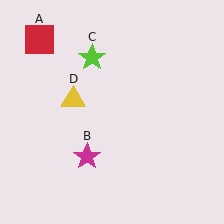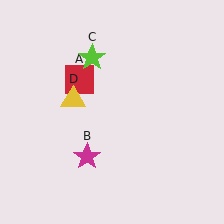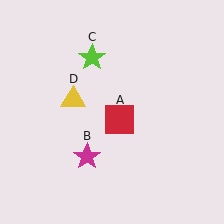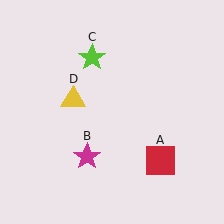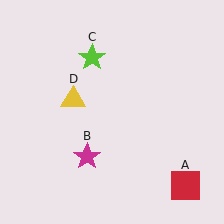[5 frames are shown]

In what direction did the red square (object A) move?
The red square (object A) moved down and to the right.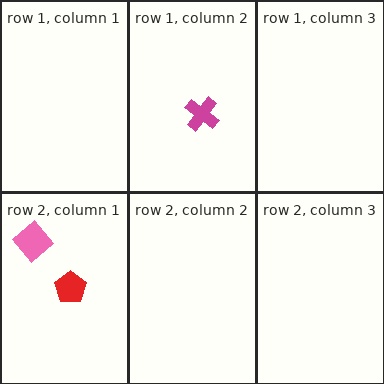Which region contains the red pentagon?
The row 2, column 1 region.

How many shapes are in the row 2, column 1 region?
2.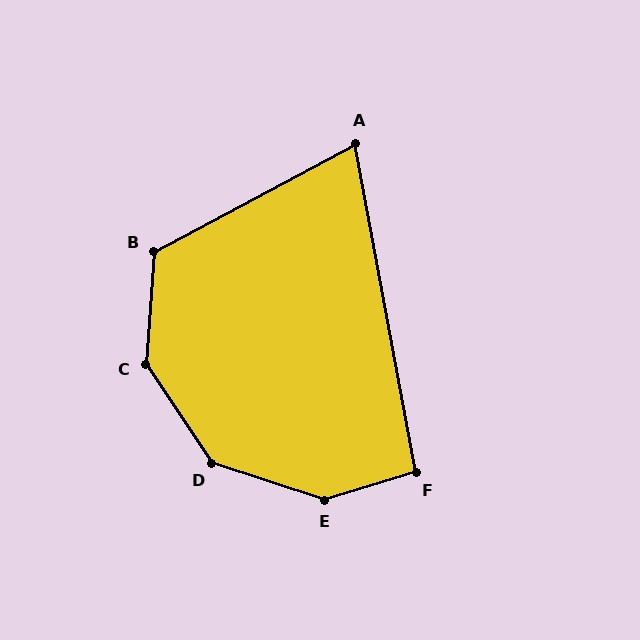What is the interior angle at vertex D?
Approximately 141 degrees (obtuse).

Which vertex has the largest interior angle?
E, at approximately 145 degrees.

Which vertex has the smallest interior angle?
A, at approximately 72 degrees.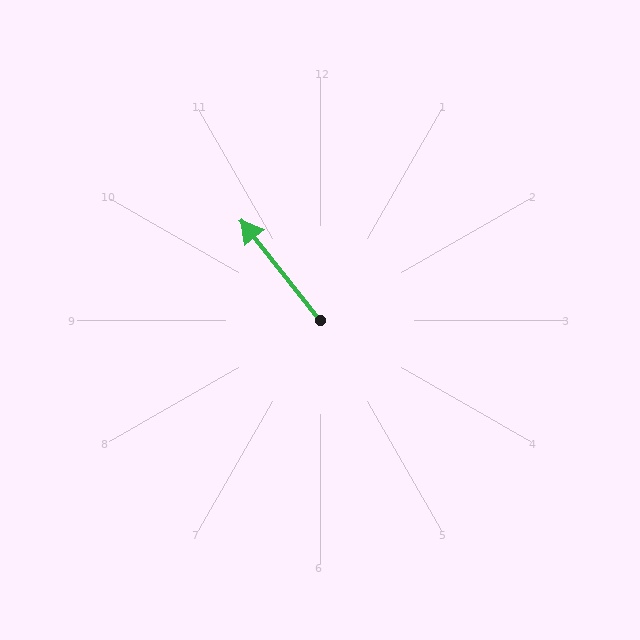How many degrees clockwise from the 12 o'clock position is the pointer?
Approximately 322 degrees.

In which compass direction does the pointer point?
Northwest.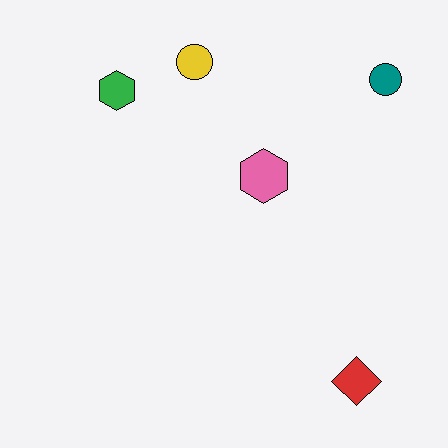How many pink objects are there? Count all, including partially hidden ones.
There is 1 pink object.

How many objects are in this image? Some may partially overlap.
There are 5 objects.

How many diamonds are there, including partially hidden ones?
There is 1 diamond.